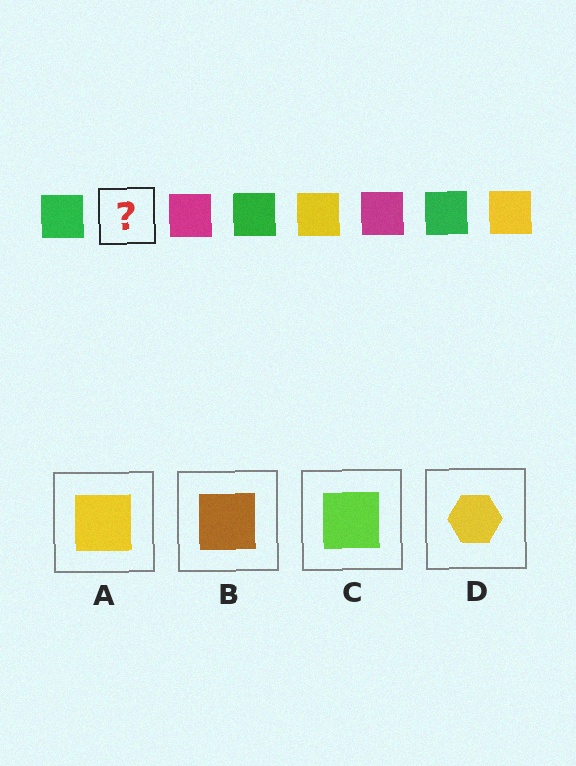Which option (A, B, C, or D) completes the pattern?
A.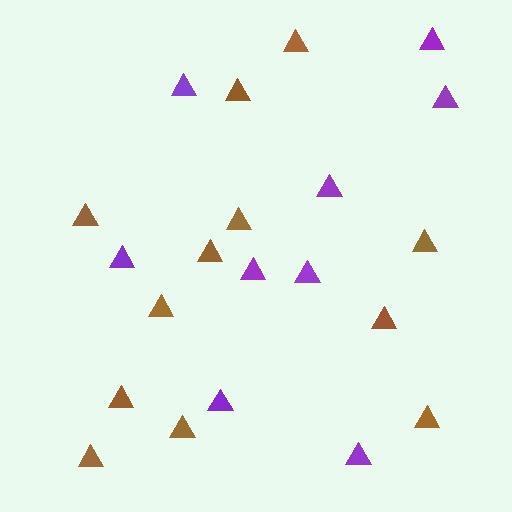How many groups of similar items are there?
There are 2 groups: one group of purple triangles (9) and one group of brown triangles (12).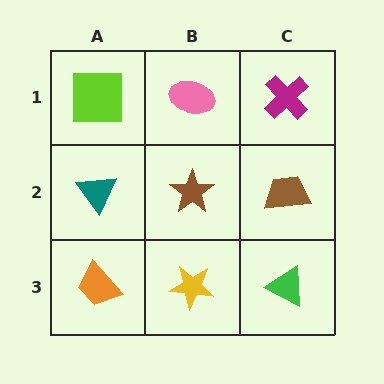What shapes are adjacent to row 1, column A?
A teal triangle (row 2, column A), a pink ellipse (row 1, column B).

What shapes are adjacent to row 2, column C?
A magenta cross (row 1, column C), a green triangle (row 3, column C), a brown star (row 2, column B).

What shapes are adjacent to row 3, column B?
A brown star (row 2, column B), an orange trapezoid (row 3, column A), a green triangle (row 3, column C).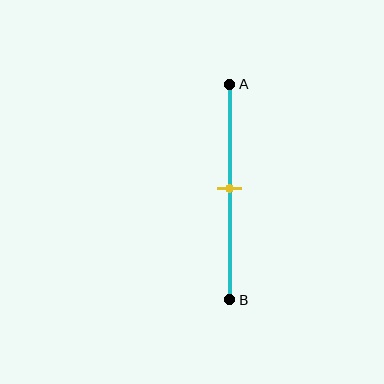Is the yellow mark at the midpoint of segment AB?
Yes, the mark is approximately at the midpoint.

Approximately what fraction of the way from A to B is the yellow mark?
The yellow mark is approximately 50% of the way from A to B.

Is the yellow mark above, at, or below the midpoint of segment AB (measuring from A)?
The yellow mark is approximately at the midpoint of segment AB.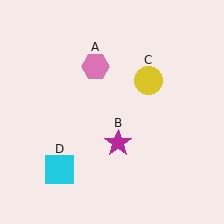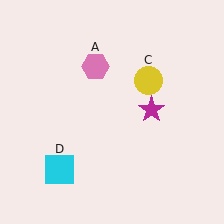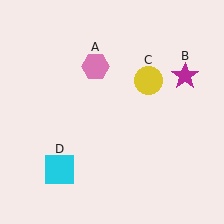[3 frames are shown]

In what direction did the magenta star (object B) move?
The magenta star (object B) moved up and to the right.